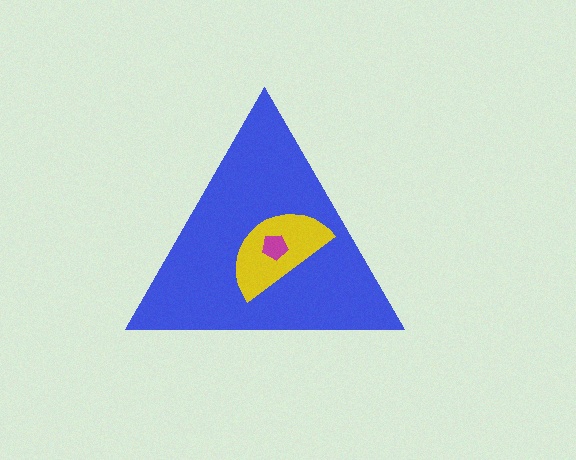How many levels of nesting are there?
3.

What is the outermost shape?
The blue triangle.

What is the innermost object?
The magenta pentagon.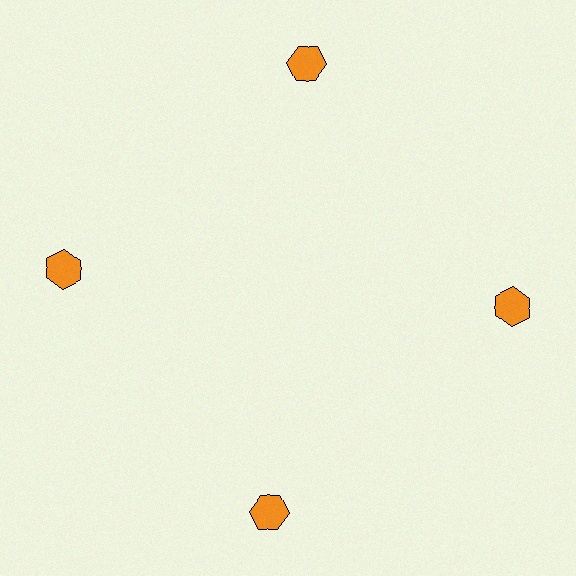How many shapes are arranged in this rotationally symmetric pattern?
There are 4 shapes, arranged in 4 groups of 1.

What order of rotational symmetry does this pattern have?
This pattern has 4-fold rotational symmetry.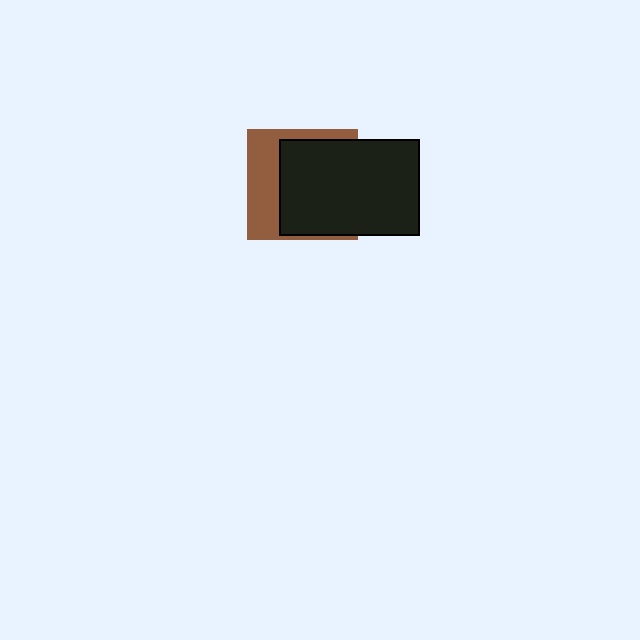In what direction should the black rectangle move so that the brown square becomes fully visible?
The black rectangle should move right. That is the shortest direction to clear the overlap and leave the brown square fully visible.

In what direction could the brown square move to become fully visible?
The brown square could move left. That would shift it out from behind the black rectangle entirely.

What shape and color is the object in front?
The object in front is a black rectangle.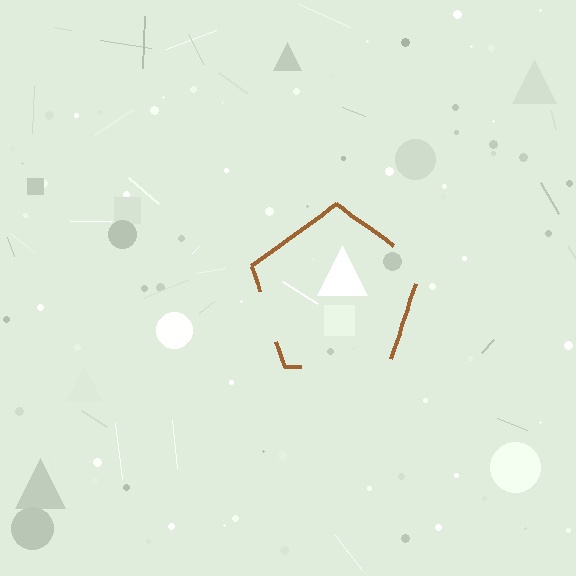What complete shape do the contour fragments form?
The contour fragments form a pentagon.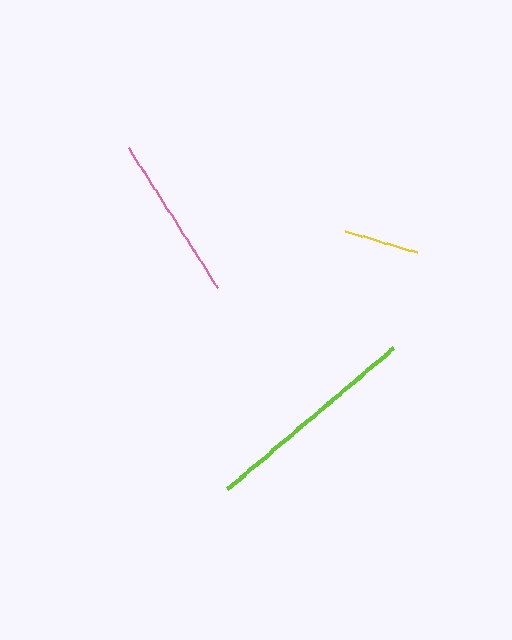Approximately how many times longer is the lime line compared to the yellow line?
The lime line is approximately 2.9 times the length of the yellow line.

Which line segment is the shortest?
The yellow line is the shortest at approximately 75 pixels.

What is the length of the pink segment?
The pink segment is approximately 165 pixels long.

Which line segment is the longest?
The lime line is the longest at approximately 218 pixels.